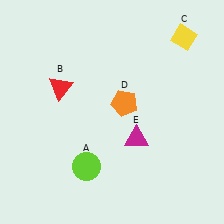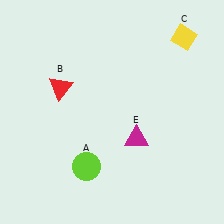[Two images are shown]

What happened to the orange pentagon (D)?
The orange pentagon (D) was removed in Image 2. It was in the top-right area of Image 1.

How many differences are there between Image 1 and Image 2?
There is 1 difference between the two images.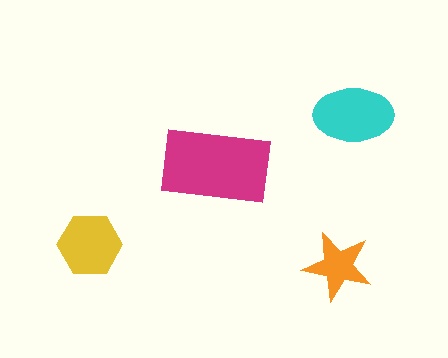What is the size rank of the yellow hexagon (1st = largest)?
3rd.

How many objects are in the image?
There are 4 objects in the image.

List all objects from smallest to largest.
The orange star, the yellow hexagon, the cyan ellipse, the magenta rectangle.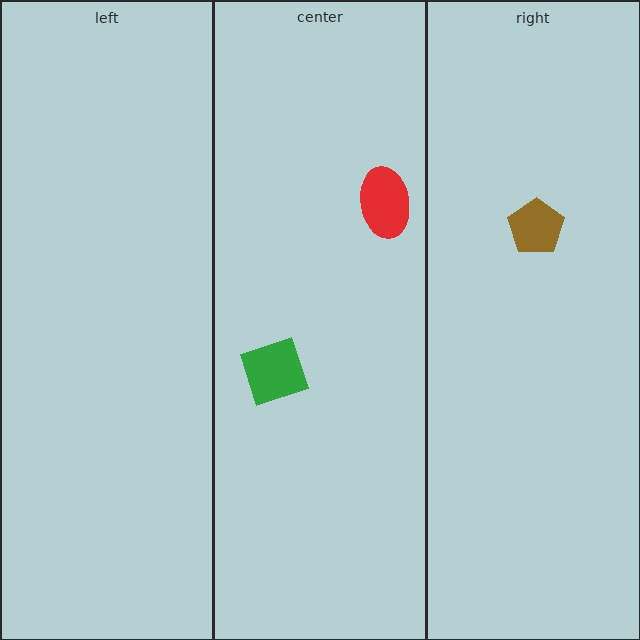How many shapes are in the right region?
1.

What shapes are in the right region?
The brown pentagon.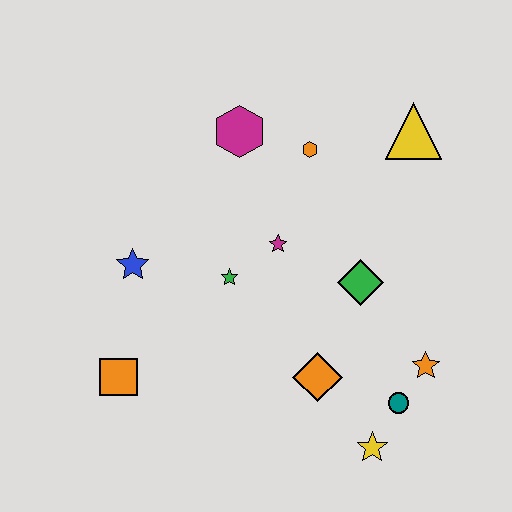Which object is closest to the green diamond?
The magenta star is closest to the green diamond.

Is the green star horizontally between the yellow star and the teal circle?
No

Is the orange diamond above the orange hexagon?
No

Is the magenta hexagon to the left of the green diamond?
Yes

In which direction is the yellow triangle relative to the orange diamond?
The yellow triangle is above the orange diamond.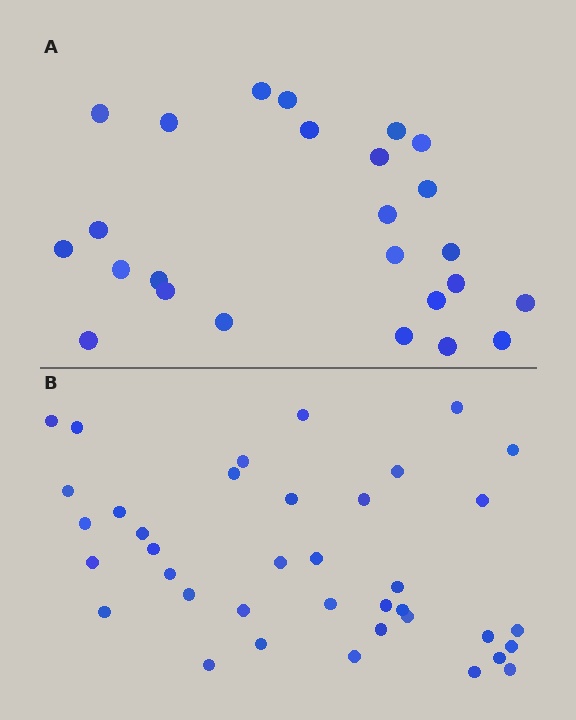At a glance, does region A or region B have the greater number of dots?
Region B (the bottom region) has more dots.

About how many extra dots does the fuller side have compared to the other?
Region B has approximately 15 more dots than region A.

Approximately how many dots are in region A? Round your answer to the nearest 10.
About 20 dots. (The exact count is 25, which rounds to 20.)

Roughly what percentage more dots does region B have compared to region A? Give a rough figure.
About 50% more.